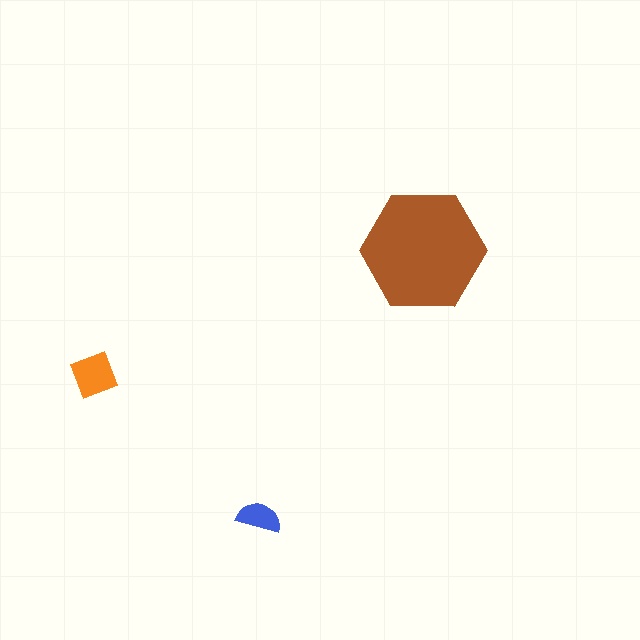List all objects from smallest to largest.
The blue semicircle, the orange square, the brown hexagon.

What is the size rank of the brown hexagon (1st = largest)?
1st.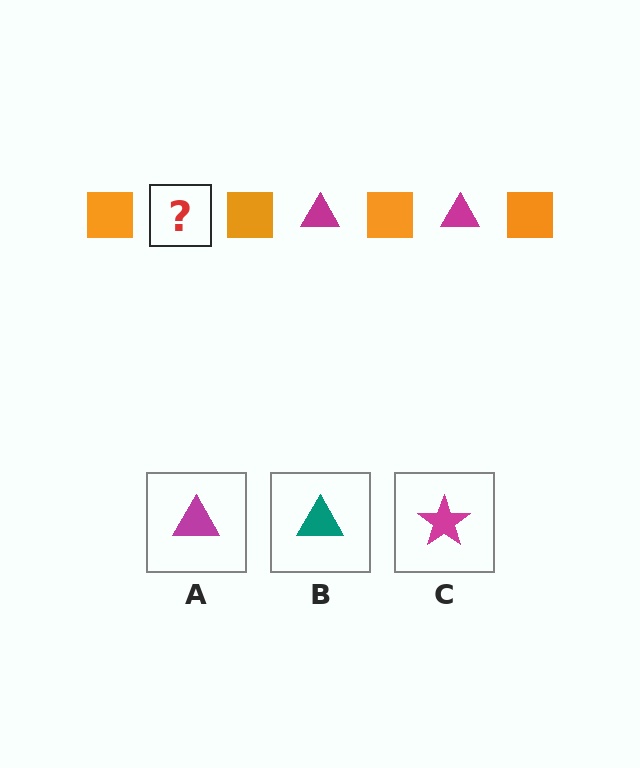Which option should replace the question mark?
Option A.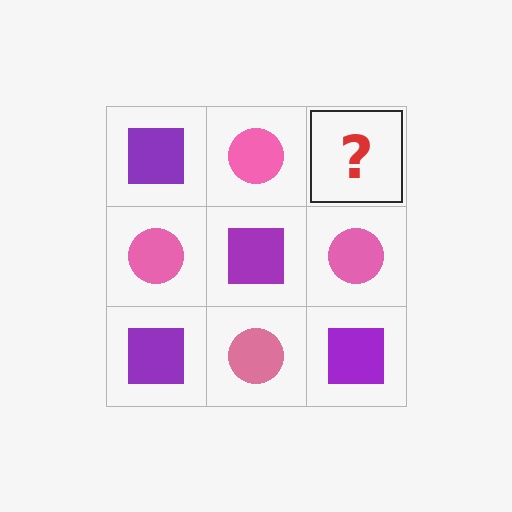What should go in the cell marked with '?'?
The missing cell should contain a purple square.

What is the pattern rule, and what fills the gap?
The rule is that it alternates purple square and pink circle in a checkerboard pattern. The gap should be filled with a purple square.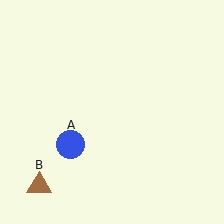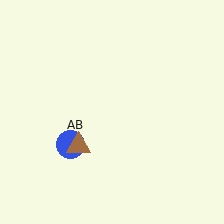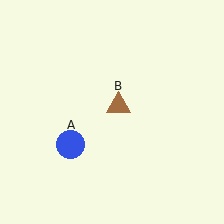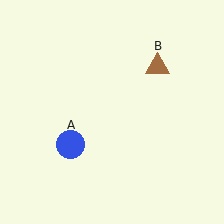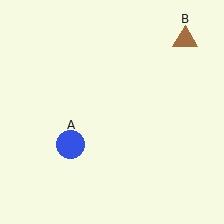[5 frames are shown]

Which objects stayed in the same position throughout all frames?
Blue circle (object A) remained stationary.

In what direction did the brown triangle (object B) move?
The brown triangle (object B) moved up and to the right.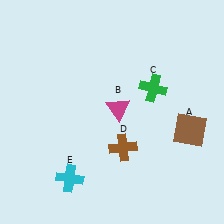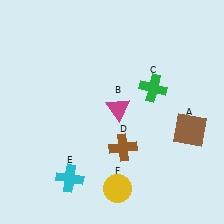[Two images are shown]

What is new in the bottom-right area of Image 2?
A yellow circle (F) was added in the bottom-right area of Image 2.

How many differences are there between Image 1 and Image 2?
There is 1 difference between the two images.